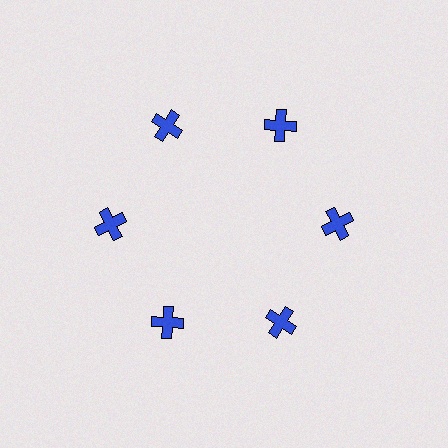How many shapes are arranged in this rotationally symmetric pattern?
There are 6 shapes, arranged in 6 groups of 1.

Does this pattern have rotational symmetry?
Yes, this pattern has 6-fold rotational symmetry. It looks the same after rotating 60 degrees around the center.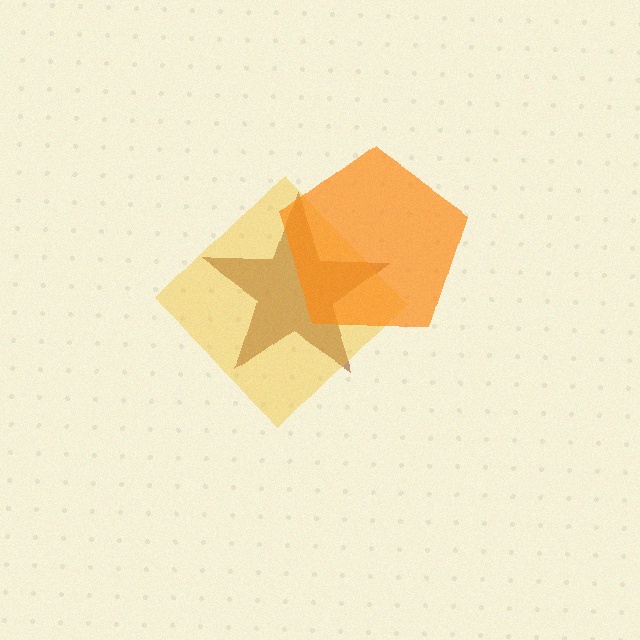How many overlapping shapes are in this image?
There are 3 overlapping shapes in the image.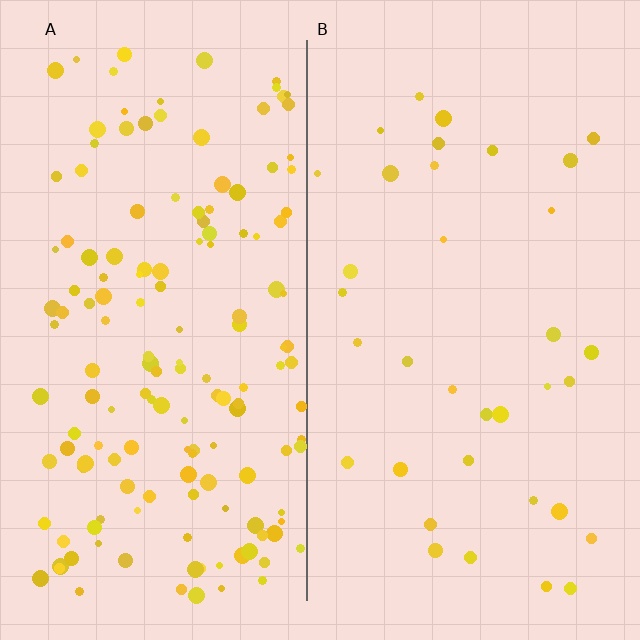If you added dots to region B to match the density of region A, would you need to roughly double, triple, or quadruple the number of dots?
Approximately quadruple.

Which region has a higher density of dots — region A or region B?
A (the left).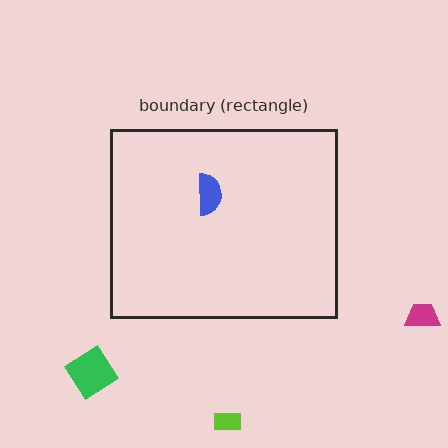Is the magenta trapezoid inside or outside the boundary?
Outside.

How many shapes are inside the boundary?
1 inside, 3 outside.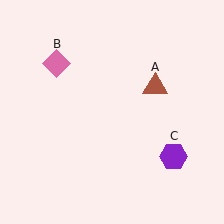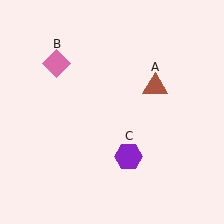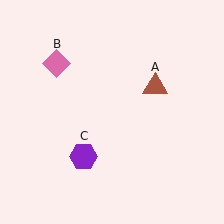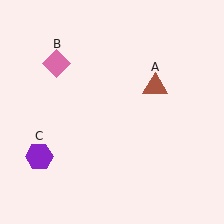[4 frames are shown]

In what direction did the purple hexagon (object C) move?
The purple hexagon (object C) moved left.